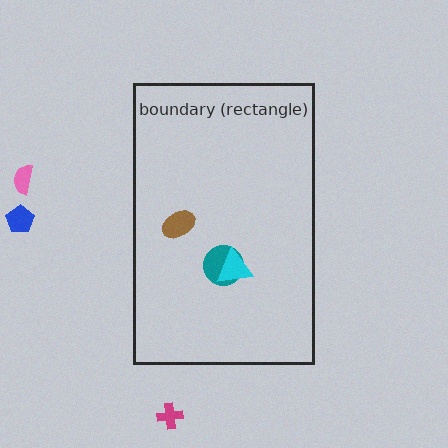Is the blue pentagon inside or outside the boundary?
Outside.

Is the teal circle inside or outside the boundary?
Inside.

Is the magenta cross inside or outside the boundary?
Outside.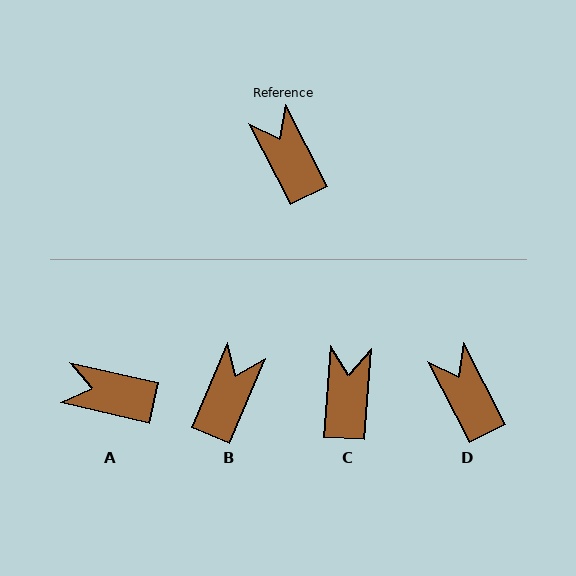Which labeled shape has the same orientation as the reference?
D.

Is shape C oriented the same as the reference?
No, it is off by about 31 degrees.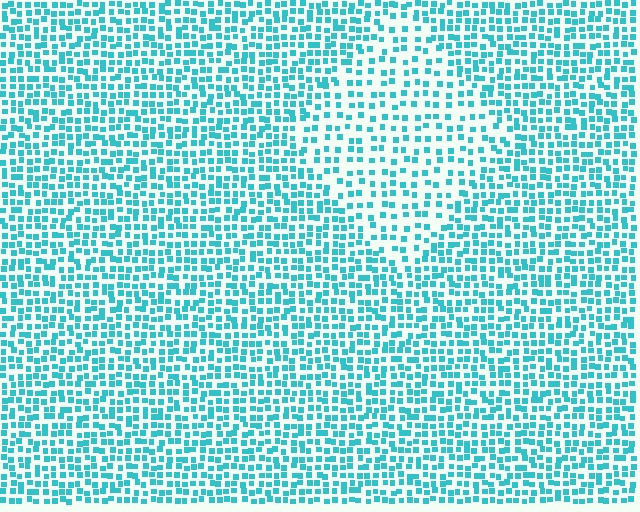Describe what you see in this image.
The image contains small cyan elements arranged at two different densities. A diamond-shaped region is visible where the elements are less densely packed than the surrounding area.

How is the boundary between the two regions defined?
The boundary is defined by a change in element density (approximately 1.8x ratio). All elements are the same color, size, and shape.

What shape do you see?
I see a diamond.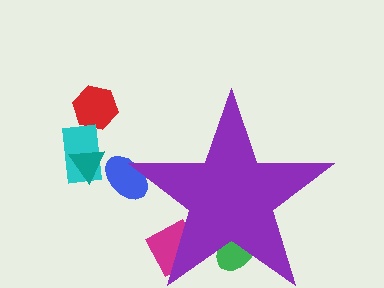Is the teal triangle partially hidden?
No, the teal triangle is fully visible.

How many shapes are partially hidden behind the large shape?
3 shapes are partially hidden.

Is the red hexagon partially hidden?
No, the red hexagon is fully visible.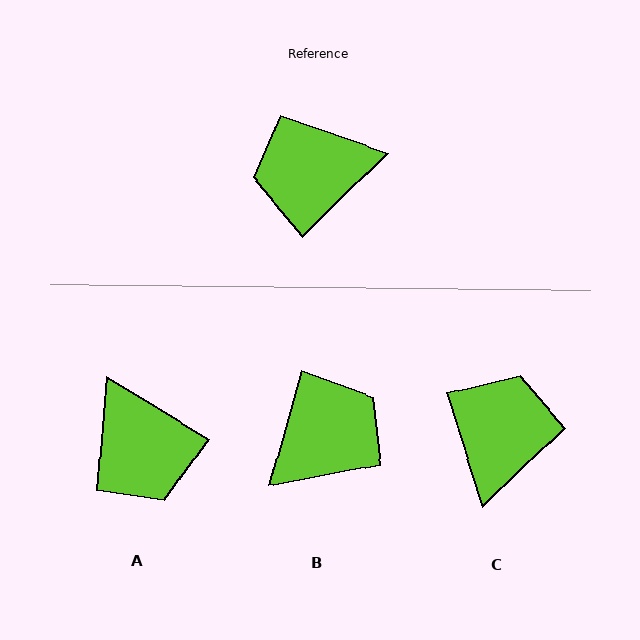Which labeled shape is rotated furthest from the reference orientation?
B, about 150 degrees away.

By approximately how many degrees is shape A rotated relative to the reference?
Approximately 104 degrees counter-clockwise.